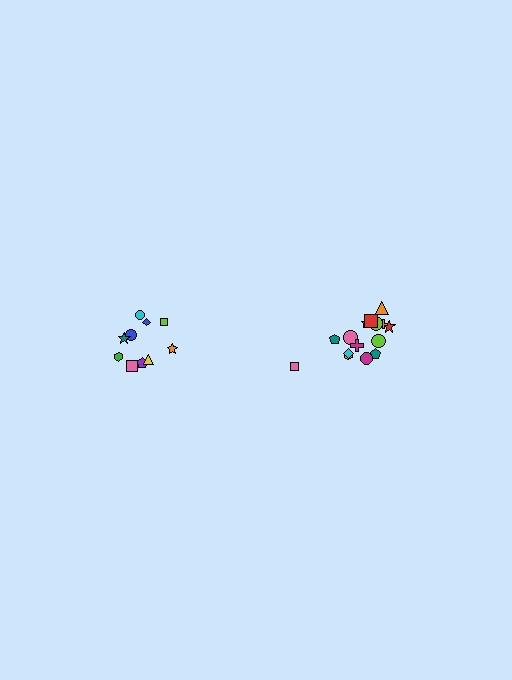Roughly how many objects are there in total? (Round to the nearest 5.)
Roughly 25 objects in total.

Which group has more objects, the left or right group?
The right group.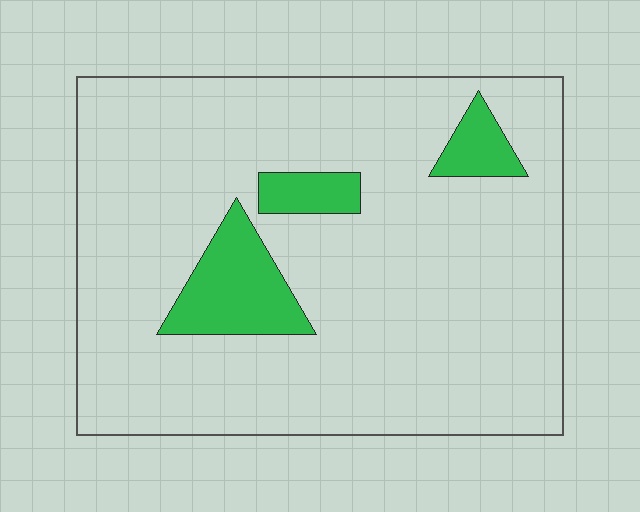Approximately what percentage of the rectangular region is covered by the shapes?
Approximately 10%.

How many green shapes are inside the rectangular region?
3.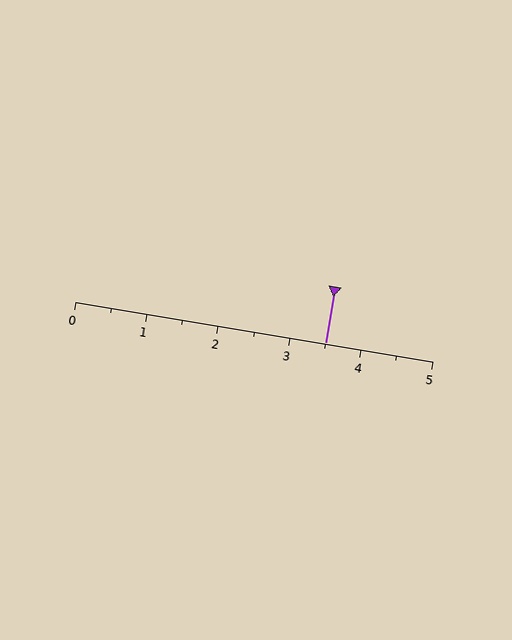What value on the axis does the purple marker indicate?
The marker indicates approximately 3.5.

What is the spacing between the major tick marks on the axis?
The major ticks are spaced 1 apart.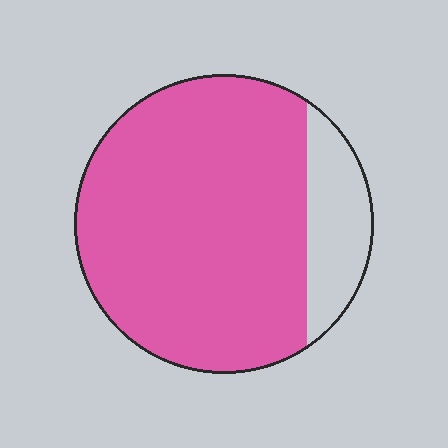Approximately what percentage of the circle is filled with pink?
Approximately 85%.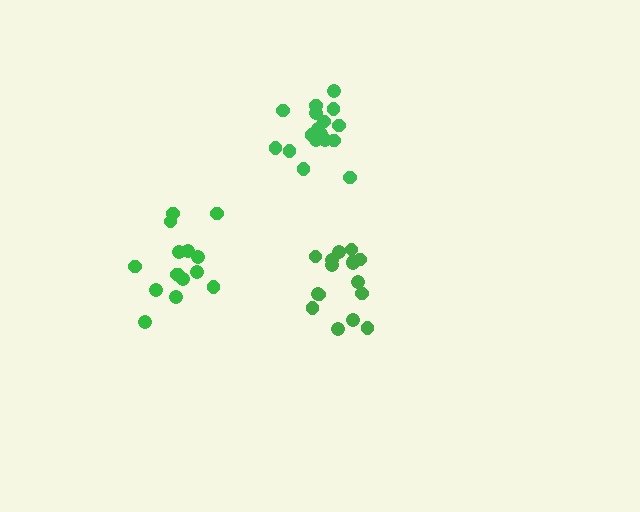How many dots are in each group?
Group 1: 15 dots, Group 2: 16 dots, Group 3: 18 dots (49 total).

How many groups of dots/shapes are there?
There are 3 groups.